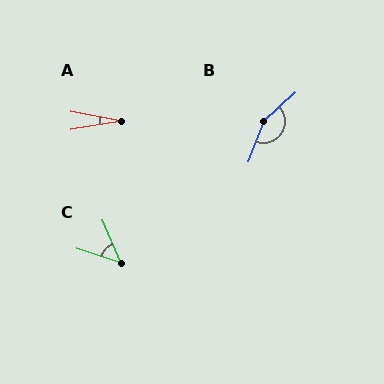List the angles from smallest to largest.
A (20°), C (50°), B (153°).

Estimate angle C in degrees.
Approximately 50 degrees.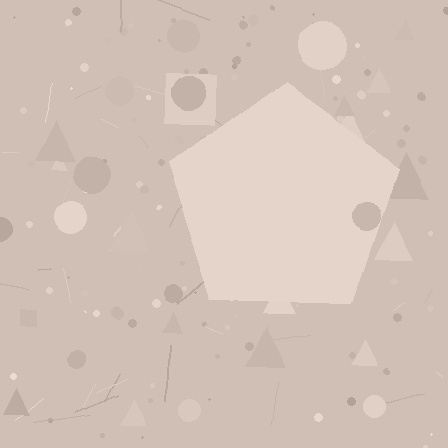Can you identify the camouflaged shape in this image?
The camouflaged shape is a pentagon.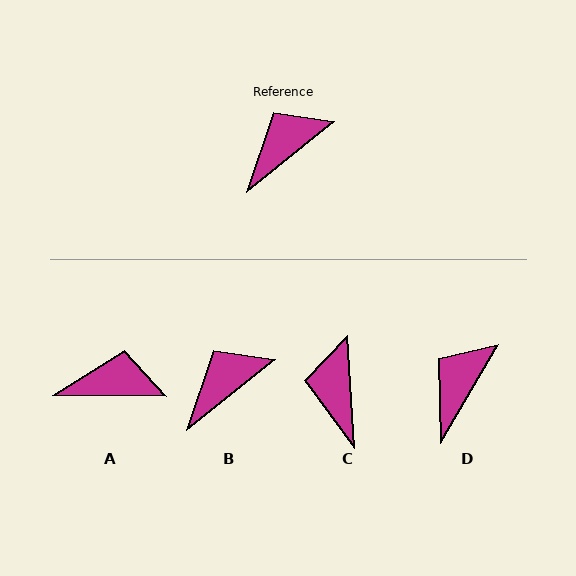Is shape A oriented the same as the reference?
No, it is off by about 39 degrees.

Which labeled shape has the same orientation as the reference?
B.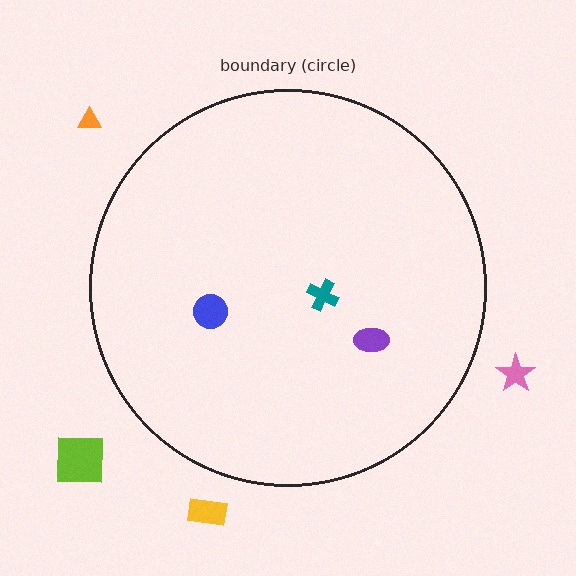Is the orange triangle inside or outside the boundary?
Outside.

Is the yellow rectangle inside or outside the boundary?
Outside.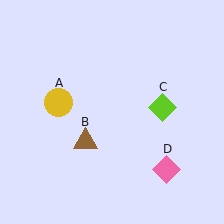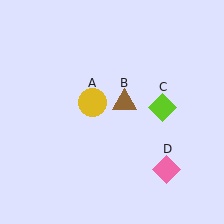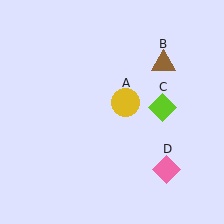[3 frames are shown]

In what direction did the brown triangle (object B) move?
The brown triangle (object B) moved up and to the right.